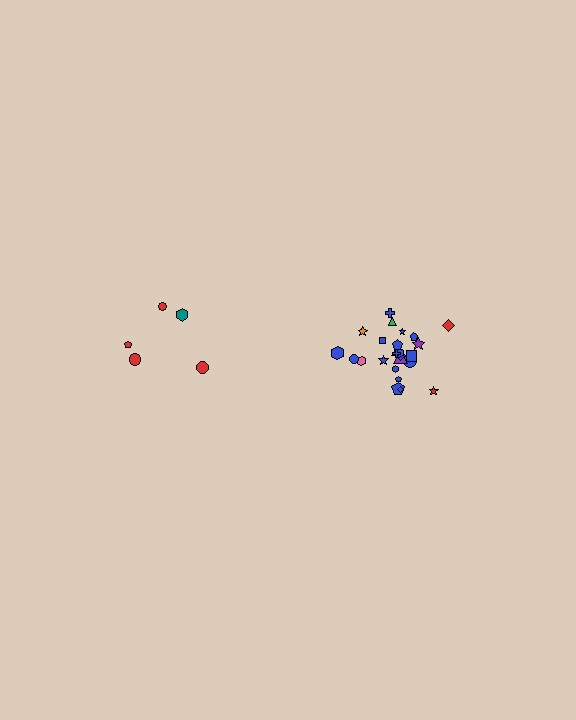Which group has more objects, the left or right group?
The right group.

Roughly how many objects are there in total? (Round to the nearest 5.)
Roughly 30 objects in total.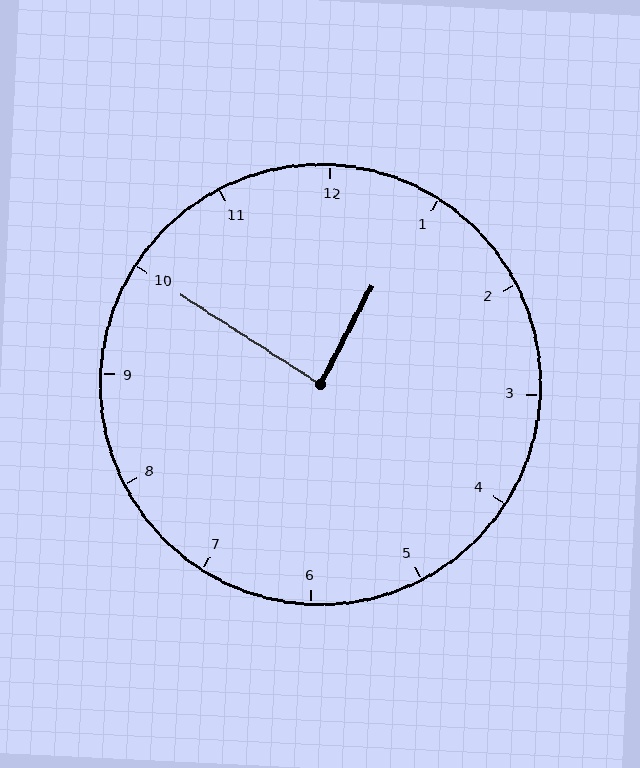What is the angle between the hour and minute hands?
Approximately 85 degrees.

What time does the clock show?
12:50.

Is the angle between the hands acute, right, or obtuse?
It is right.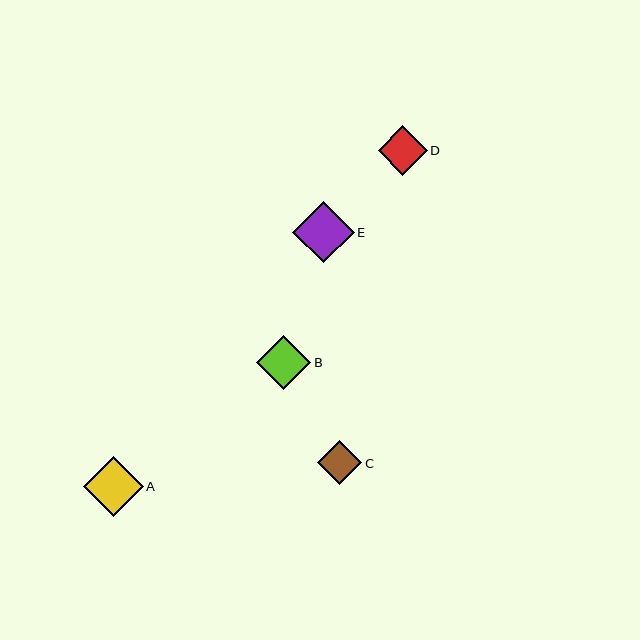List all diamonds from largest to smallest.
From largest to smallest: E, A, B, D, C.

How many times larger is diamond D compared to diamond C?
Diamond D is approximately 1.1 times the size of diamond C.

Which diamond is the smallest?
Diamond C is the smallest with a size of approximately 44 pixels.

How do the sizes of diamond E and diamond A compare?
Diamond E and diamond A are approximately the same size.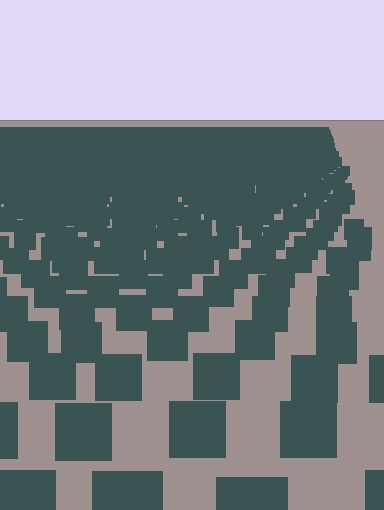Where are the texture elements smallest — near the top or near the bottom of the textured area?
Near the top.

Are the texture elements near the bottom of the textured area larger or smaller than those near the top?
Larger. Near the bottom, elements are closer to the viewer and appear at a bigger on-screen size.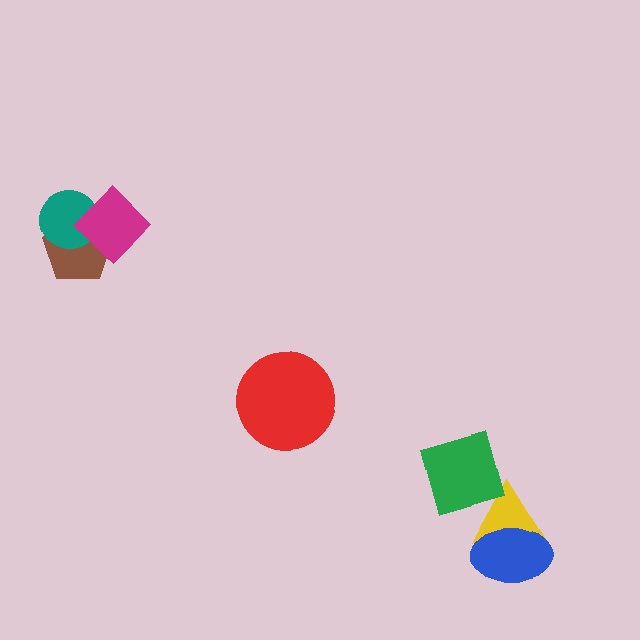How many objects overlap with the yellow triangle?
2 objects overlap with the yellow triangle.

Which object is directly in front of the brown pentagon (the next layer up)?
The teal circle is directly in front of the brown pentagon.